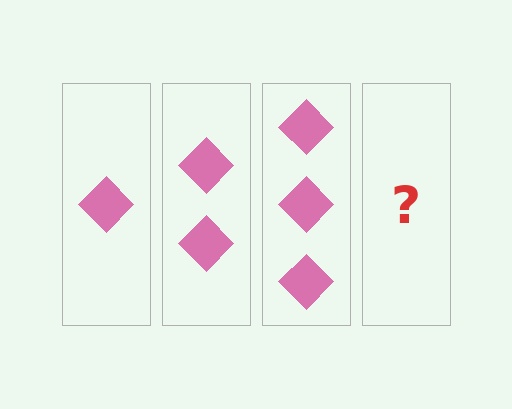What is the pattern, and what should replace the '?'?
The pattern is that each step adds one more diamond. The '?' should be 4 diamonds.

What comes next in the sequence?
The next element should be 4 diamonds.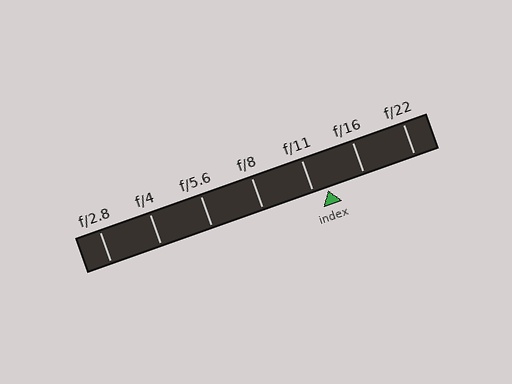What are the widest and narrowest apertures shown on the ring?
The widest aperture shown is f/2.8 and the narrowest is f/22.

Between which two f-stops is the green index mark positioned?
The index mark is between f/11 and f/16.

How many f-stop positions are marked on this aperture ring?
There are 7 f-stop positions marked.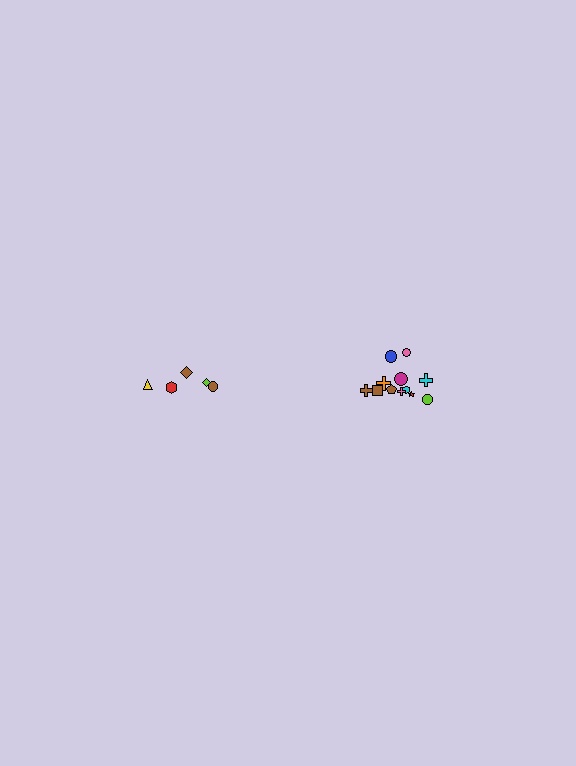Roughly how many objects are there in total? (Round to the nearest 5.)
Roughly 15 objects in total.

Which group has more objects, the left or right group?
The right group.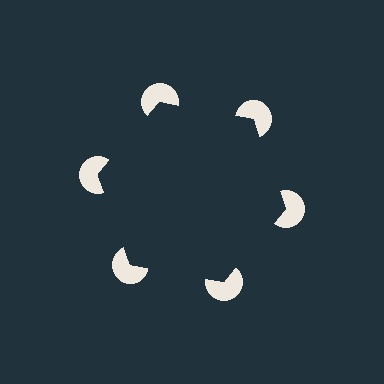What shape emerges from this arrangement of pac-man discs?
An illusory hexagon — its edges are inferred from the aligned wedge cuts in the pac-man discs, not physically drawn.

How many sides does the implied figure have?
6 sides.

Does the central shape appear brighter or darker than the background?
It typically appears slightly darker than the background, even though no actual brightness change is drawn.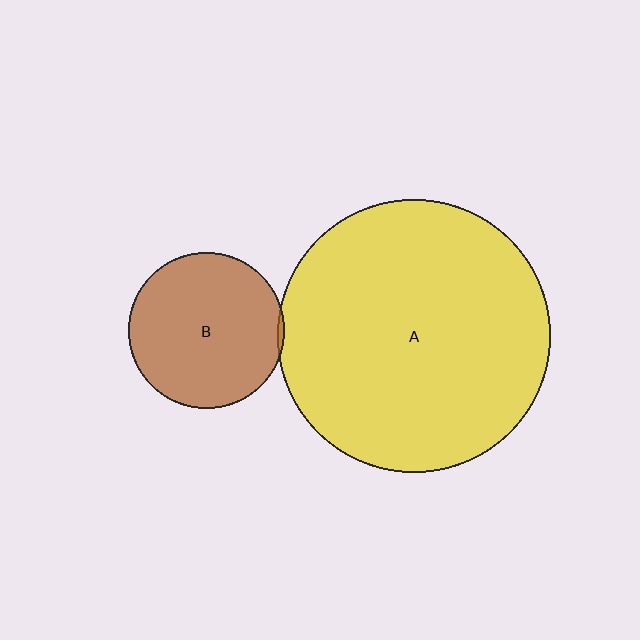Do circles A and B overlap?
Yes.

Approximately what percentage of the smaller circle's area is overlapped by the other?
Approximately 5%.